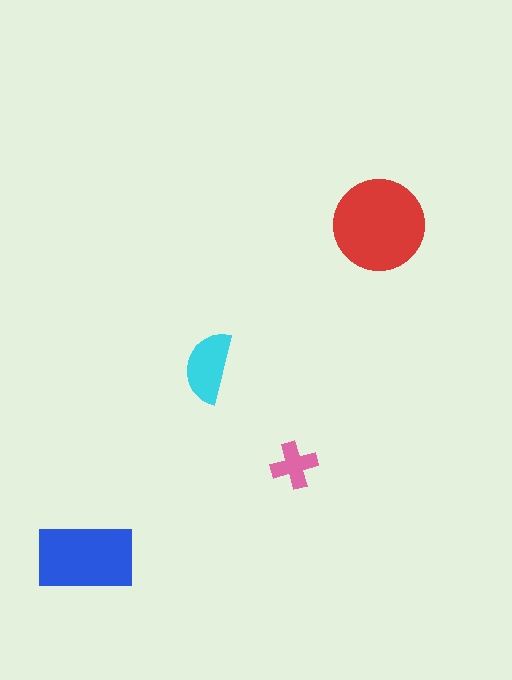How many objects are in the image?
There are 4 objects in the image.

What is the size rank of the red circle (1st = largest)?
1st.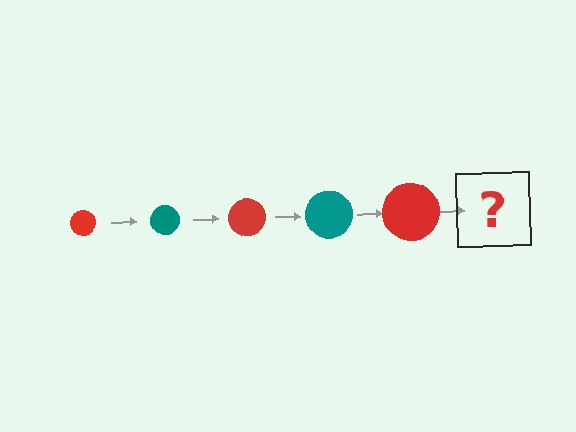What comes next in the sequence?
The next element should be a teal circle, larger than the previous one.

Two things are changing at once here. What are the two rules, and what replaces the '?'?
The two rules are that the circle grows larger each step and the color cycles through red and teal. The '?' should be a teal circle, larger than the previous one.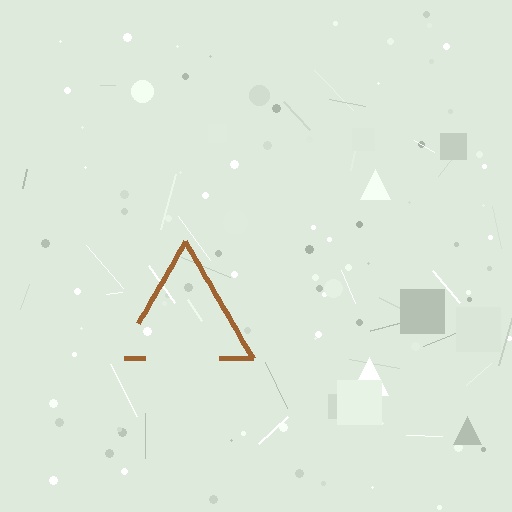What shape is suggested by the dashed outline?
The dashed outline suggests a triangle.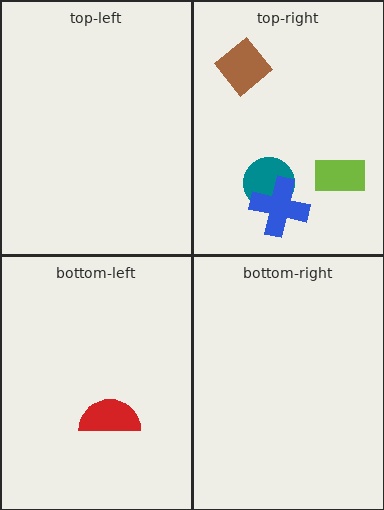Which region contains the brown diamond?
The top-right region.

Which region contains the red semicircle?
The bottom-left region.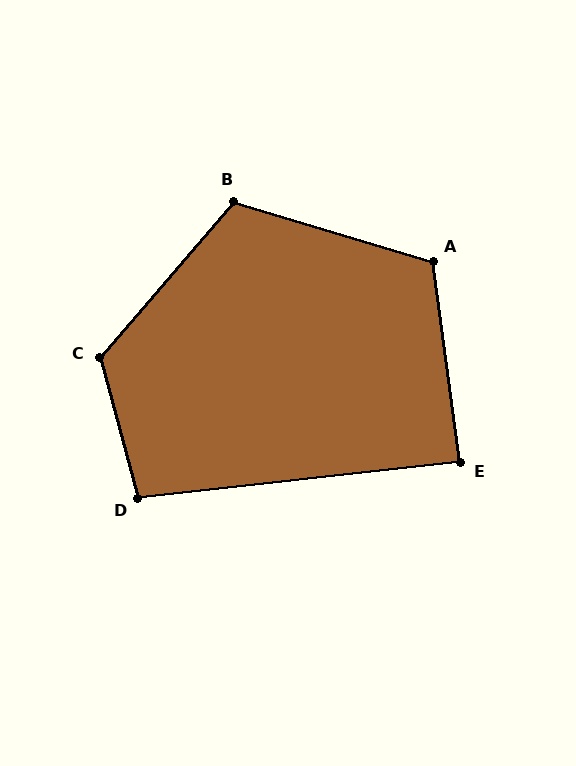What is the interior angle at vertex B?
Approximately 114 degrees (obtuse).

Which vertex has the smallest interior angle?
E, at approximately 89 degrees.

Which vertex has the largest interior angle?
C, at approximately 125 degrees.